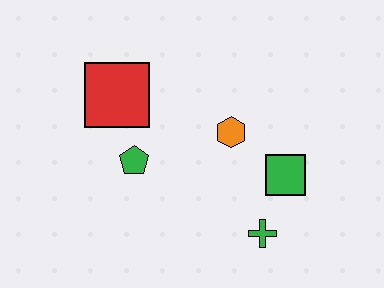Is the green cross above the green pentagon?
No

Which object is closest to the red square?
The green pentagon is closest to the red square.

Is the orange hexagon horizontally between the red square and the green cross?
Yes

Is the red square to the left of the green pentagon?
Yes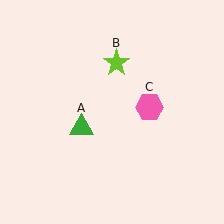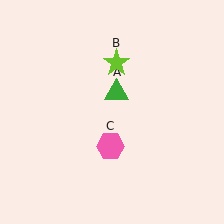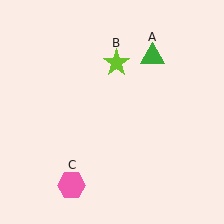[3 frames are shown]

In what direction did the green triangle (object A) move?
The green triangle (object A) moved up and to the right.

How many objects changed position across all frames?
2 objects changed position: green triangle (object A), pink hexagon (object C).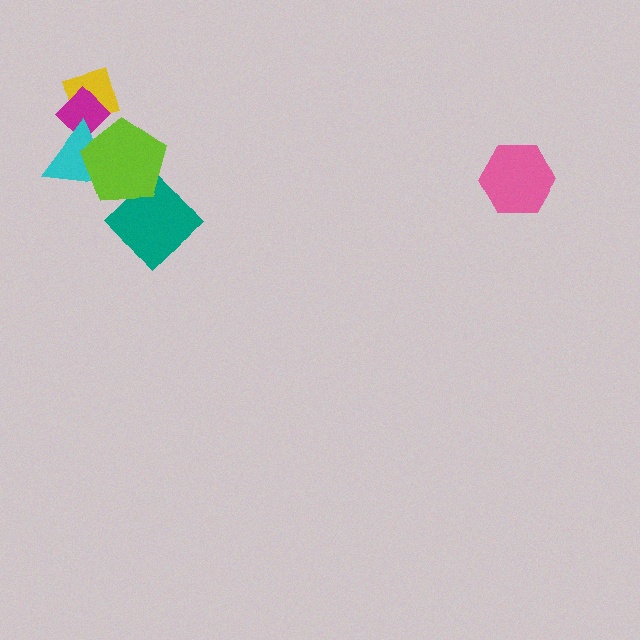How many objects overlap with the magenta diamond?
3 objects overlap with the magenta diamond.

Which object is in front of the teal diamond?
The lime pentagon is in front of the teal diamond.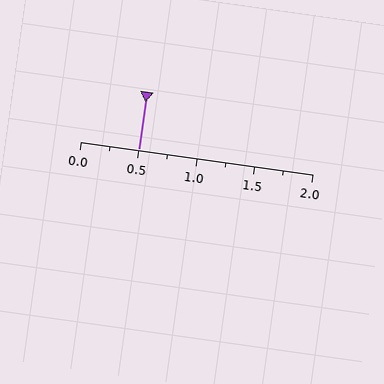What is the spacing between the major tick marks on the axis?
The major ticks are spaced 0.5 apart.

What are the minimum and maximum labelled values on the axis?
The axis runs from 0.0 to 2.0.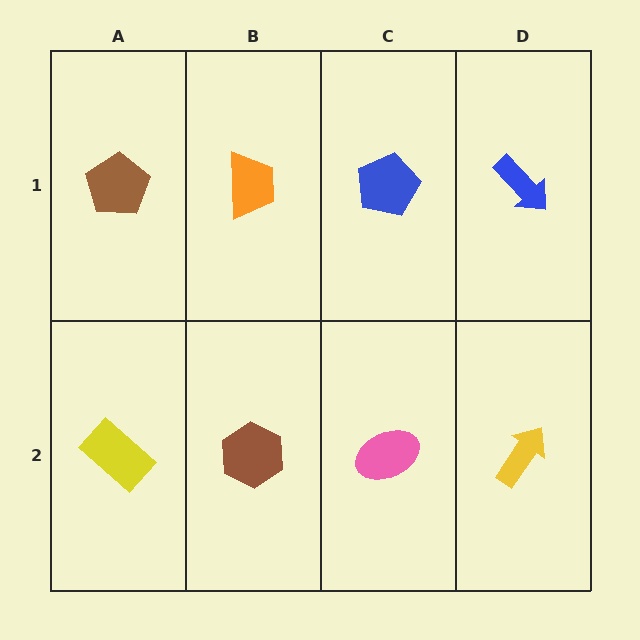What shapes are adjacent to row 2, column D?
A blue arrow (row 1, column D), a pink ellipse (row 2, column C).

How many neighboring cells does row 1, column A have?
2.